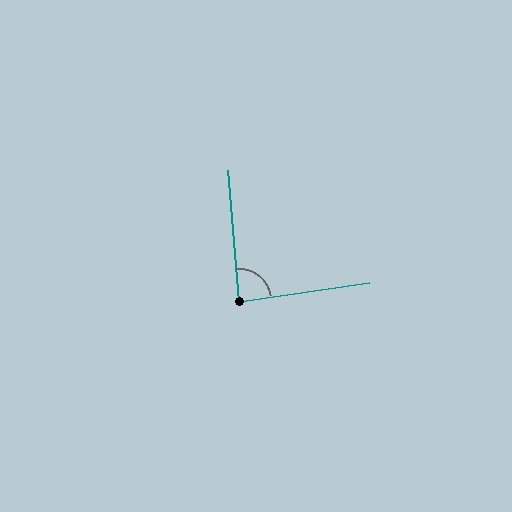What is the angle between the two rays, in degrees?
Approximately 86 degrees.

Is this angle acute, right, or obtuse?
It is approximately a right angle.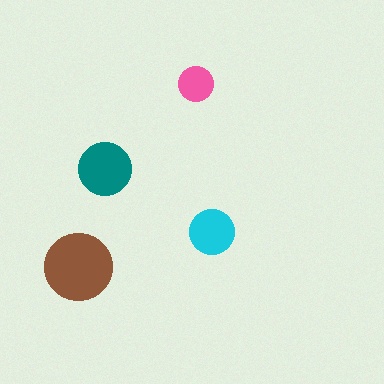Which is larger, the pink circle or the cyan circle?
The cyan one.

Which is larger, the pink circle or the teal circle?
The teal one.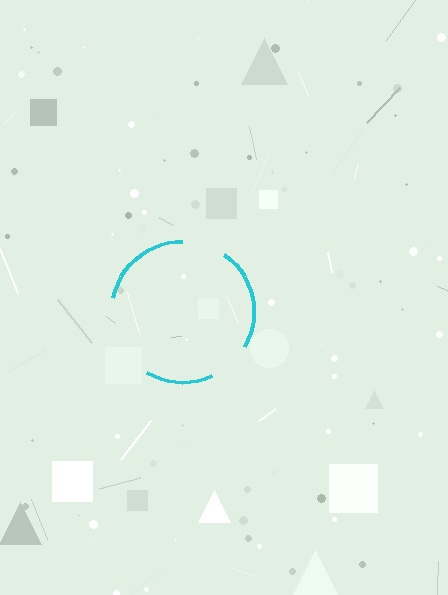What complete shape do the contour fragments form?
The contour fragments form a circle.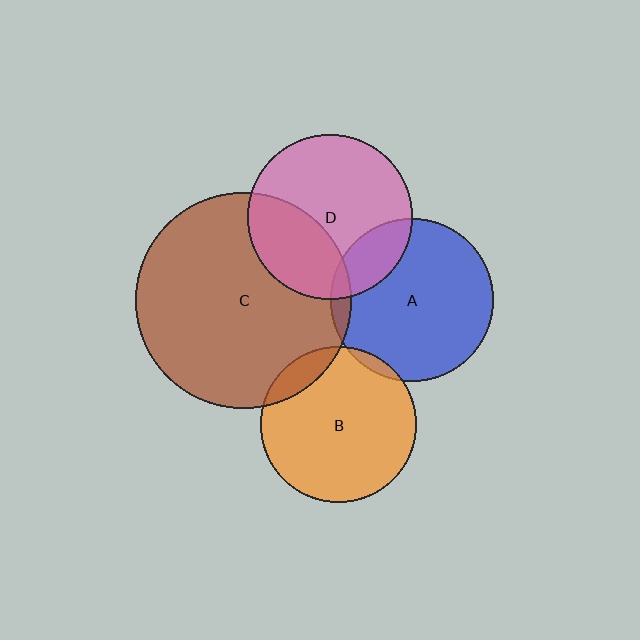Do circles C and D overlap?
Yes.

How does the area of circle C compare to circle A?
Approximately 1.8 times.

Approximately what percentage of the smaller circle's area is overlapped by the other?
Approximately 35%.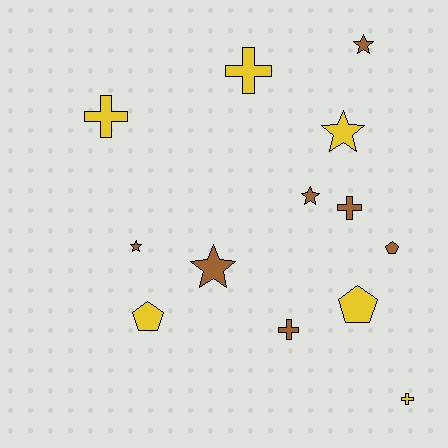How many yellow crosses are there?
There are 3 yellow crosses.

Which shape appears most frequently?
Cross, with 5 objects.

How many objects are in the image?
There are 13 objects.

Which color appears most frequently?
Brown, with 7 objects.